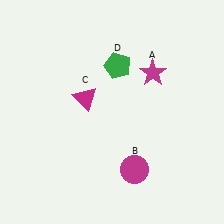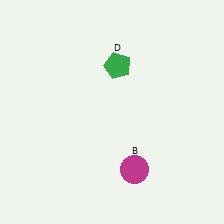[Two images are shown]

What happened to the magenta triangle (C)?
The magenta triangle (C) was removed in Image 2. It was in the top-left area of Image 1.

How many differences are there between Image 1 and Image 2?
There are 2 differences between the two images.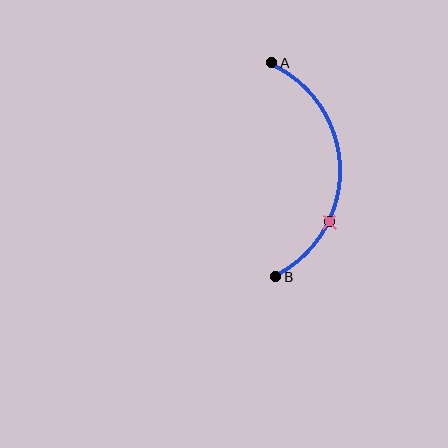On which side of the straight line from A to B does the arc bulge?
The arc bulges to the right of the straight line connecting A and B.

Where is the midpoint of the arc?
The arc midpoint is the point on the curve farthest from the straight line joining A and B. It sits to the right of that line.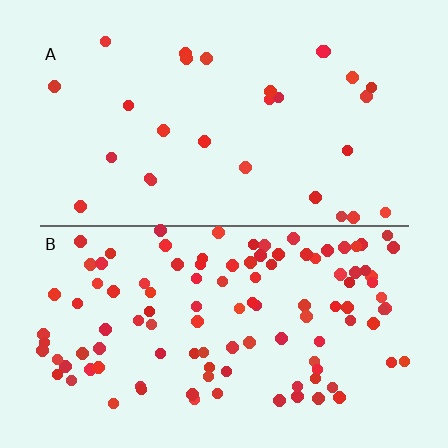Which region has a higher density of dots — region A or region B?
B (the bottom).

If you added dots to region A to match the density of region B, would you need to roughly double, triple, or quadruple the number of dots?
Approximately quadruple.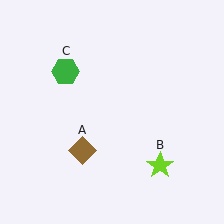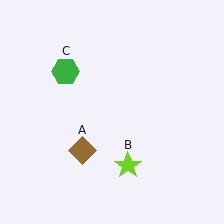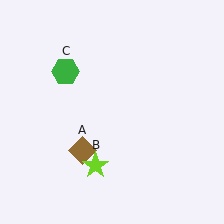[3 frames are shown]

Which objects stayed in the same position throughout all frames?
Brown diamond (object A) and green hexagon (object C) remained stationary.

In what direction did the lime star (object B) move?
The lime star (object B) moved left.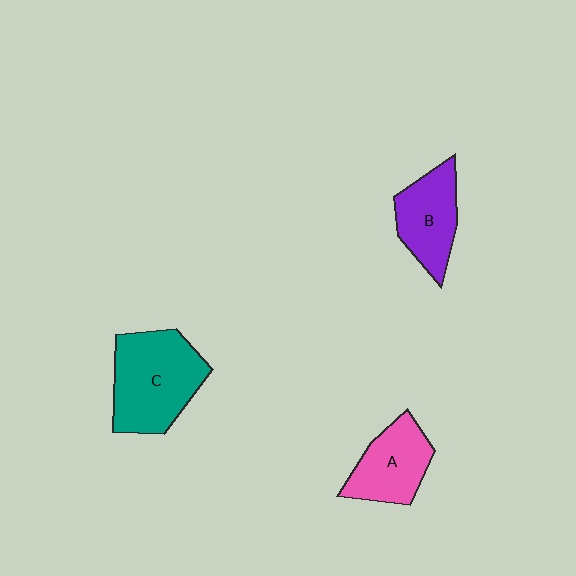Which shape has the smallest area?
Shape A (pink).